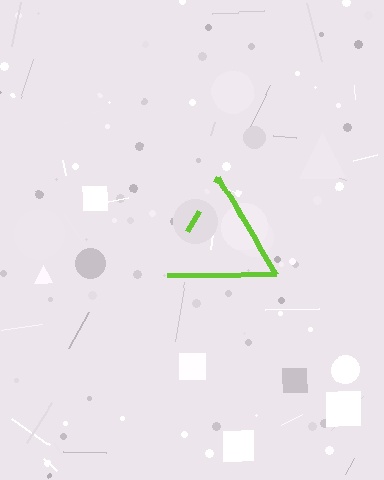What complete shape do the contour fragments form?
The contour fragments form a triangle.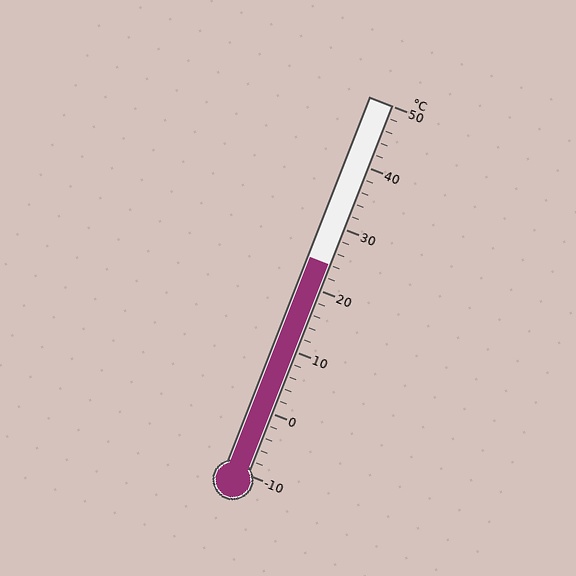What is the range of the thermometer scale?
The thermometer scale ranges from -10°C to 50°C.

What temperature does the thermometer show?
The thermometer shows approximately 24°C.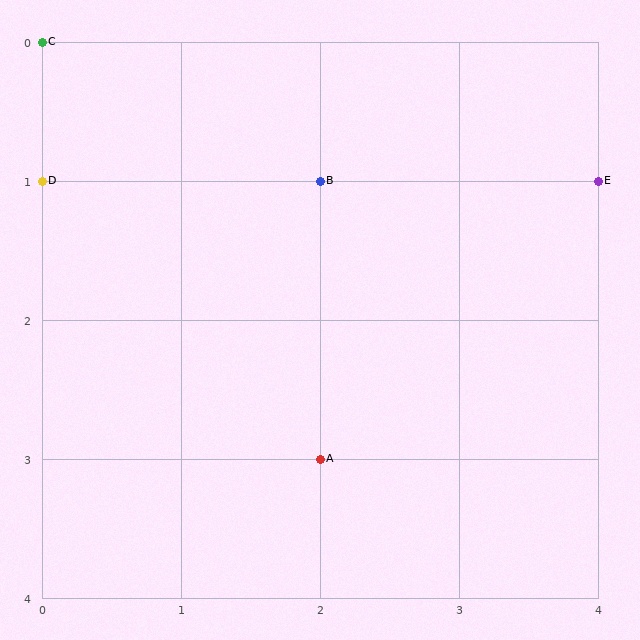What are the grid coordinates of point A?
Point A is at grid coordinates (2, 3).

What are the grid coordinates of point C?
Point C is at grid coordinates (0, 0).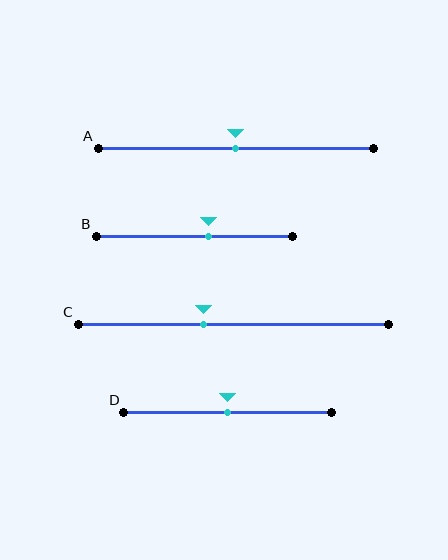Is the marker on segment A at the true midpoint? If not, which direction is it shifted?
Yes, the marker on segment A is at the true midpoint.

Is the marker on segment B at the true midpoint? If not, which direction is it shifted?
No, the marker on segment B is shifted to the right by about 7% of the segment length.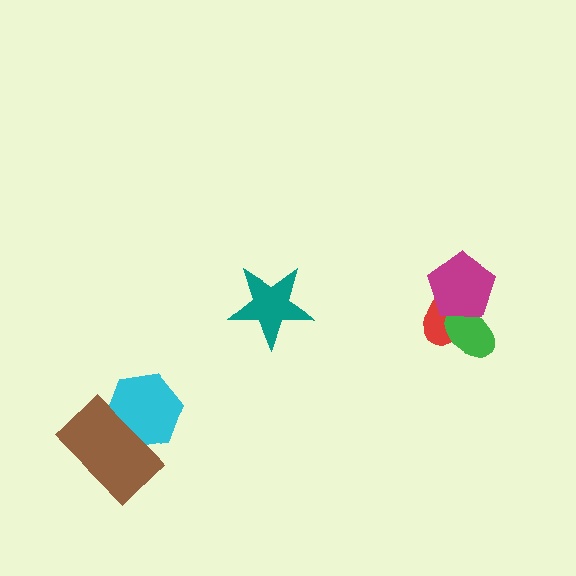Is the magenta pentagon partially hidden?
No, no other shape covers it.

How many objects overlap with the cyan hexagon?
1 object overlaps with the cyan hexagon.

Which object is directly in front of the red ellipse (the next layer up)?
The green ellipse is directly in front of the red ellipse.